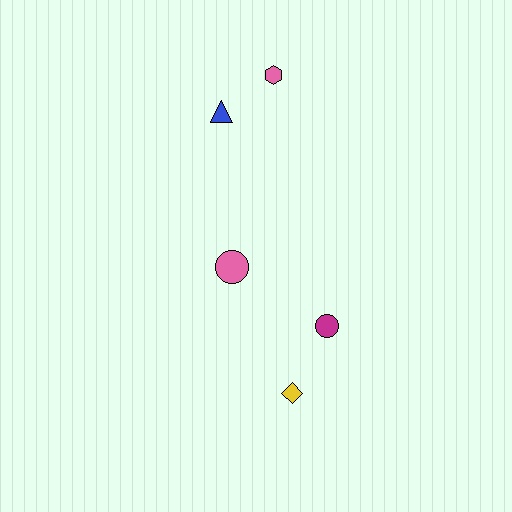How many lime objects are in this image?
There are no lime objects.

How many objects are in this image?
There are 5 objects.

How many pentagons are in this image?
There are no pentagons.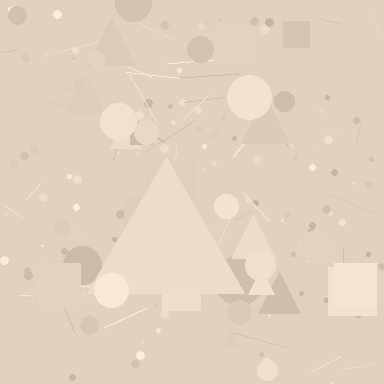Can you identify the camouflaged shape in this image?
The camouflaged shape is a triangle.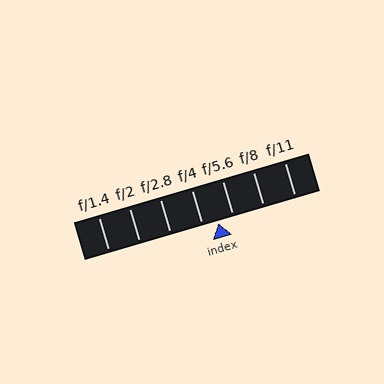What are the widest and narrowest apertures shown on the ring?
The widest aperture shown is f/1.4 and the narrowest is f/11.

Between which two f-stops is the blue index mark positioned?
The index mark is between f/4 and f/5.6.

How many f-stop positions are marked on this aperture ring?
There are 7 f-stop positions marked.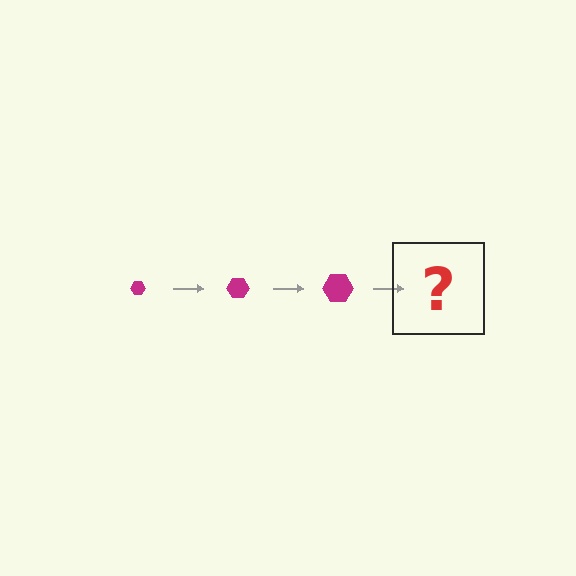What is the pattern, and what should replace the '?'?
The pattern is that the hexagon gets progressively larger each step. The '?' should be a magenta hexagon, larger than the previous one.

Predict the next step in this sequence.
The next step is a magenta hexagon, larger than the previous one.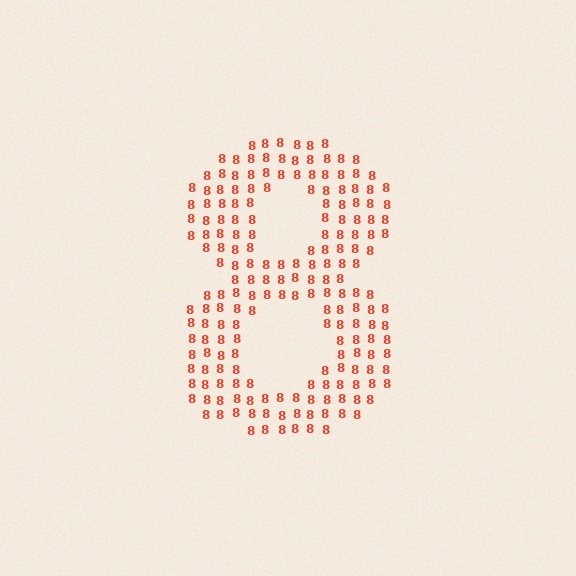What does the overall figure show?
The overall figure shows the digit 8.